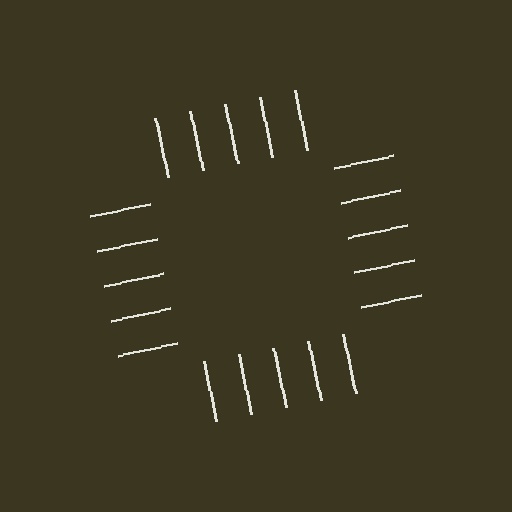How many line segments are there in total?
20 — 5 along each of the 4 edges.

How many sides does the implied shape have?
4 sides — the line-ends trace a square.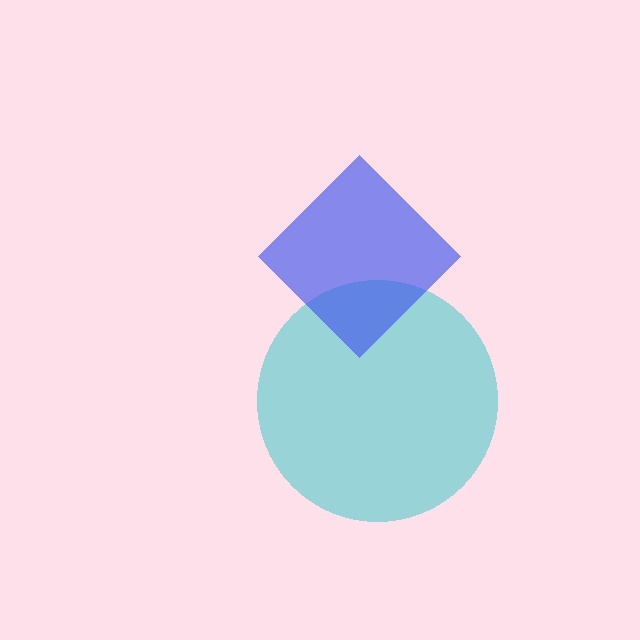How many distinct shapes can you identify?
There are 2 distinct shapes: a cyan circle, a blue diamond.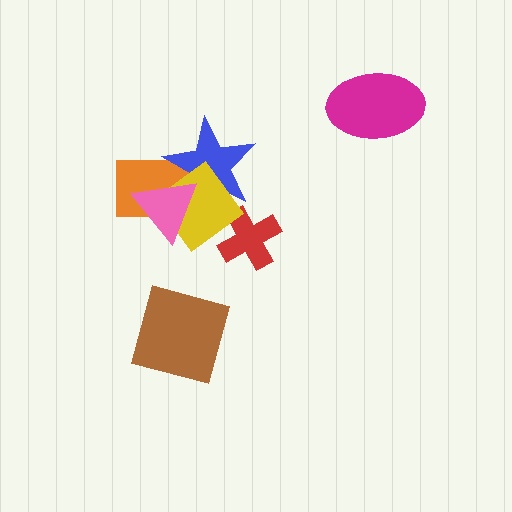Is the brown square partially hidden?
No, no other shape covers it.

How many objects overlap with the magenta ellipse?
0 objects overlap with the magenta ellipse.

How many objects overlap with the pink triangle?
3 objects overlap with the pink triangle.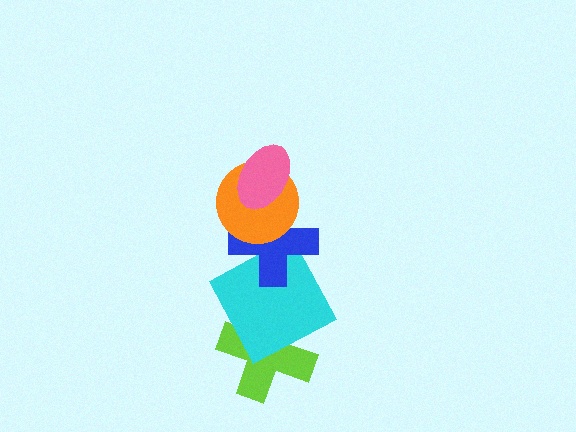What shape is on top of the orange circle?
The pink ellipse is on top of the orange circle.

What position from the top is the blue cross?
The blue cross is 3rd from the top.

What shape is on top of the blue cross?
The orange circle is on top of the blue cross.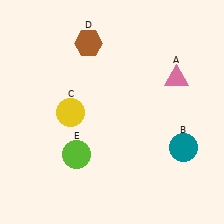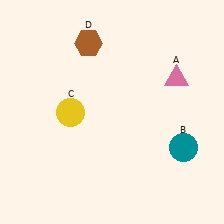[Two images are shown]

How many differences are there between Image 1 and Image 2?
There is 1 difference between the two images.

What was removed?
The lime circle (E) was removed in Image 2.